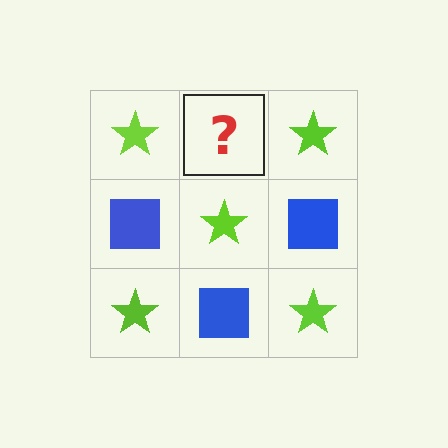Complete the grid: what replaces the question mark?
The question mark should be replaced with a blue square.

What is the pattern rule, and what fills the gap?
The rule is that it alternates lime star and blue square in a checkerboard pattern. The gap should be filled with a blue square.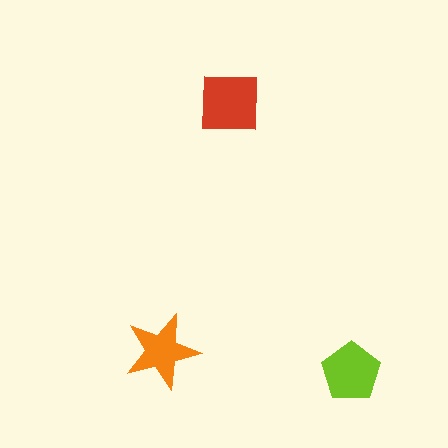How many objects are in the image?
There are 3 objects in the image.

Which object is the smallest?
The orange star.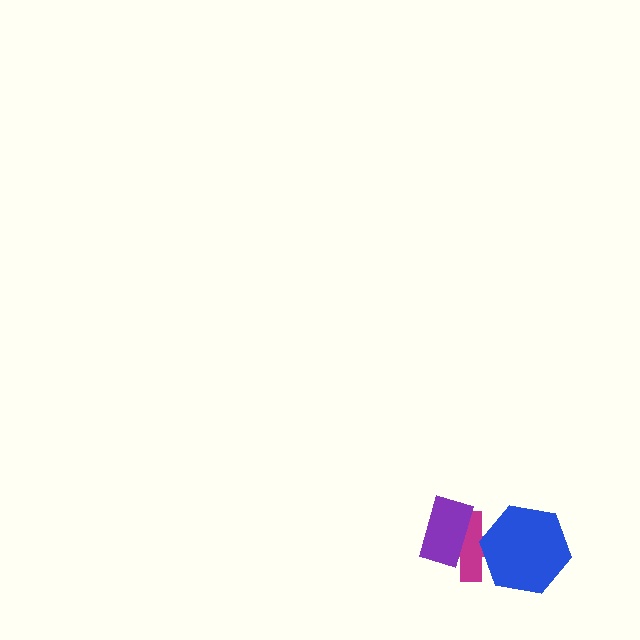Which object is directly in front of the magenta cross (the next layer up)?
The blue hexagon is directly in front of the magenta cross.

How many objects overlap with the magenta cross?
2 objects overlap with the magenta cross.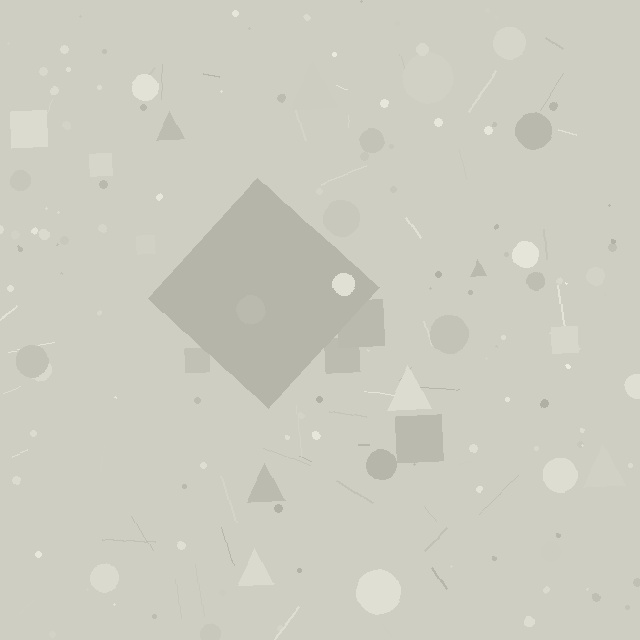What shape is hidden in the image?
A diamond is hidden in the image.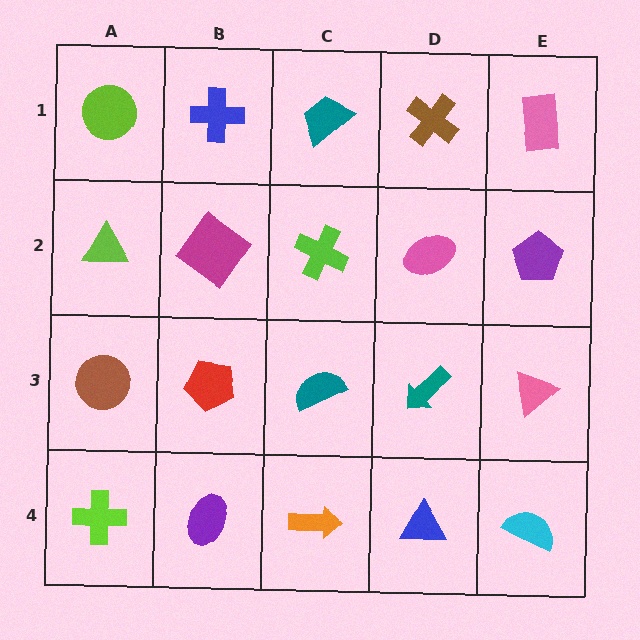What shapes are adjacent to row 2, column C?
A teal trapezoid (row 1, column C), a teal semicircle (row 3, column C), a magenta diamond (row 2, column B), a pink ellipse (row 2, column D).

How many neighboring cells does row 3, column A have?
3.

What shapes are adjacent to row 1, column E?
A purple pentagon (row 2, column E), a brown cross (row 1, column D).